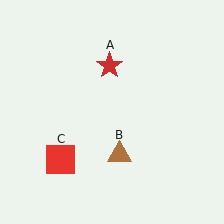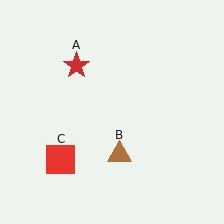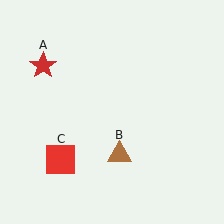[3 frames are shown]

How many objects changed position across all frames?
1 object changed position: red star (object A).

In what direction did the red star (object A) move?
The red star (object A) moved left.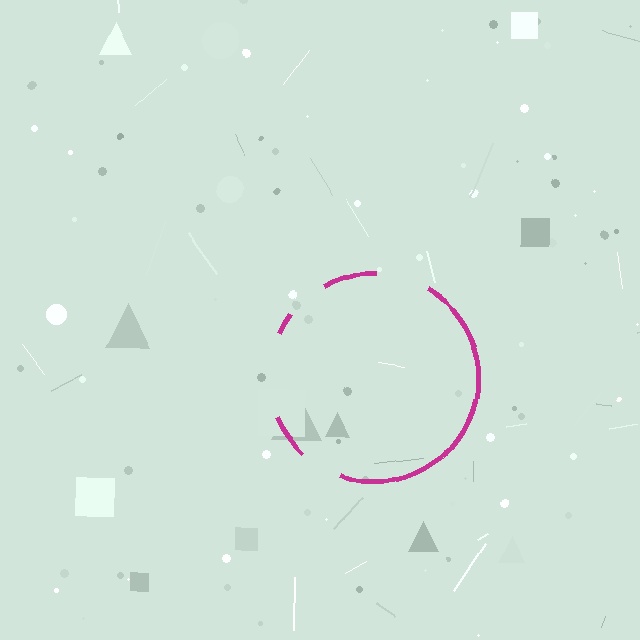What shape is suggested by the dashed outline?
The dashed outline suggests a circle.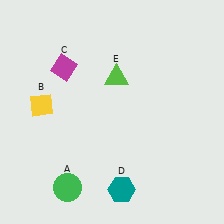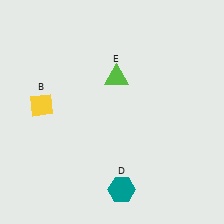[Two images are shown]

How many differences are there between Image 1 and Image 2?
There are 2 differences between the two images.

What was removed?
The green circle (A), the magenta diamond (C) were removed in Image 2.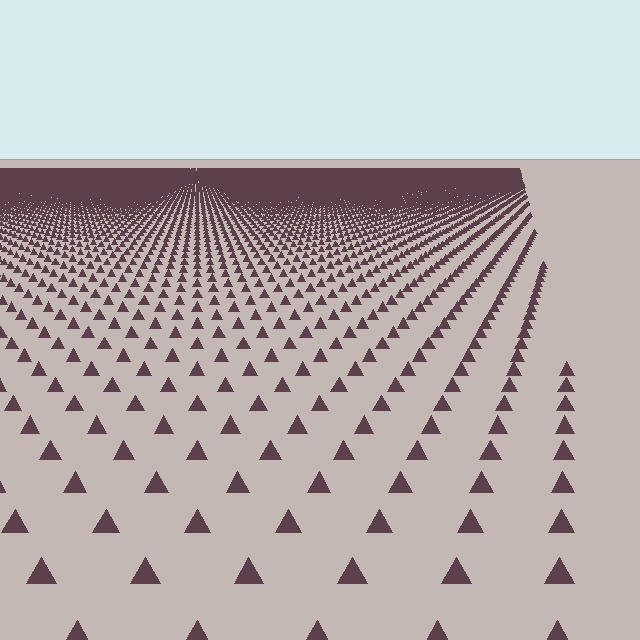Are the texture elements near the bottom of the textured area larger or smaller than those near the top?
Larger. Near the bottom, elements are closer to the viewer and appear at a bigger on-screen size.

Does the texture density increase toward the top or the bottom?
Density increases toward the top.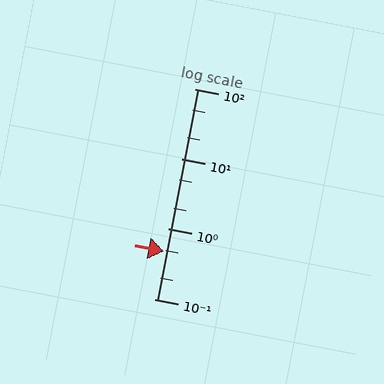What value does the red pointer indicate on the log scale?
The pointer indicates approximately 0.48.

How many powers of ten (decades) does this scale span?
The scale spans 3 decades, from 0.1 to 100.